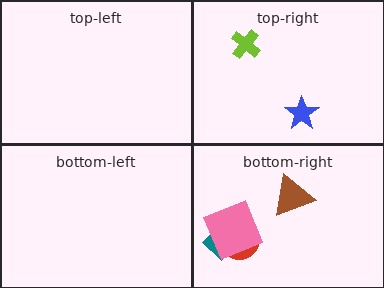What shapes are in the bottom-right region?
The brown triangle, the red circle, the teal diamond, the pink square.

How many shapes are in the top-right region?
2.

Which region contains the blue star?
The top-right region.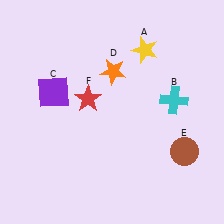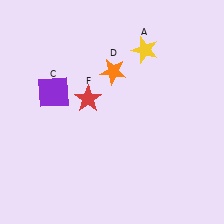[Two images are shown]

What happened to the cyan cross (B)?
The cyan cross (B) was removed in Image 2. It was in the top-right area of Image 1.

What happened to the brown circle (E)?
The brown circle (E) was removed in Image 2. It was in the bottom-right area of Image 1.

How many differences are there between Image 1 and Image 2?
There are 2 differences between the two images.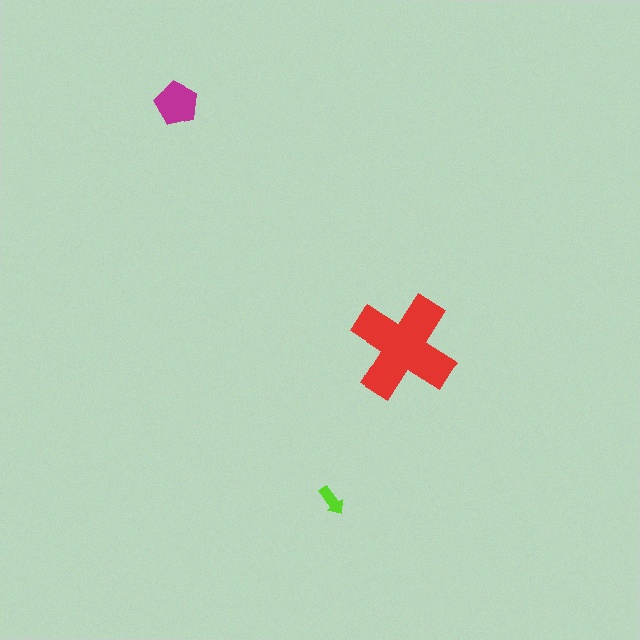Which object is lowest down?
The lime arrow is bottommost.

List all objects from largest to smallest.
The red cross, the magenta pentagon, the lime arrow.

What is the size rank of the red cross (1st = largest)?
1st.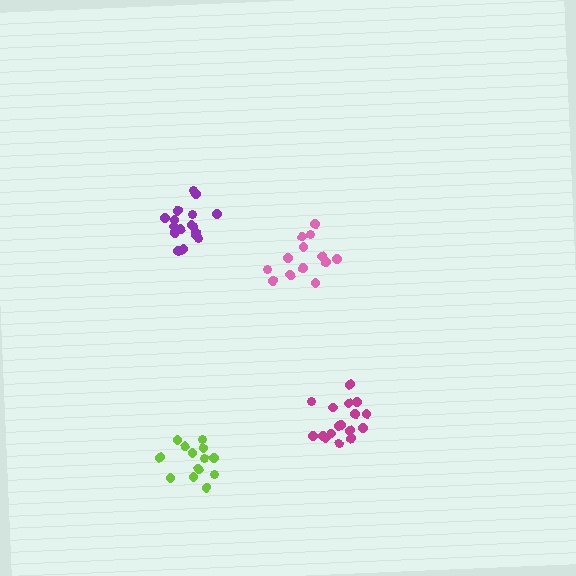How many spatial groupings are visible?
There are 4 spatial groupings.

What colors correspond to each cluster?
The clusters are colored: lime, pink, purple, magenta.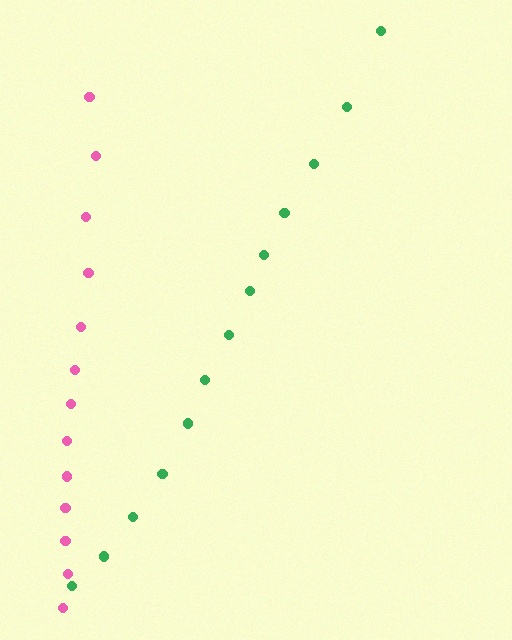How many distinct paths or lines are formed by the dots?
There are 2 distinct paths.